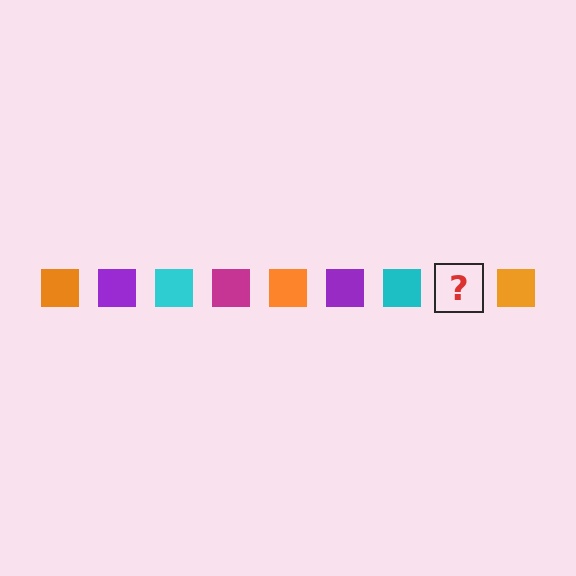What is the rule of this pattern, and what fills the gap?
The rule is that the pattern cycles through orange, purple, cyan, magenta squares. The gap should be filled with a magenta square.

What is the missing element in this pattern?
The missing element is a magenta square.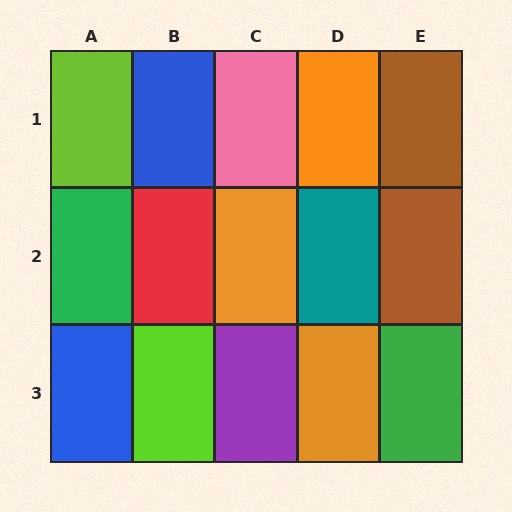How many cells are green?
2 cells are green.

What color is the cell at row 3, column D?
Orange.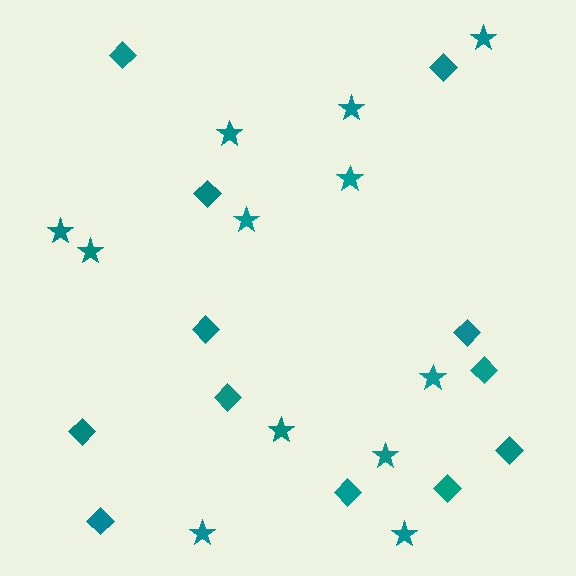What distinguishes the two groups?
There are 2 groups: one group of diamonds (12) and one group of stars (12).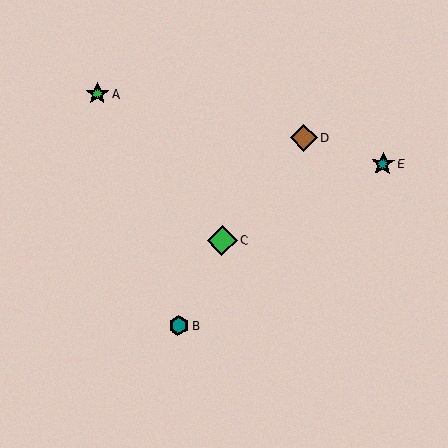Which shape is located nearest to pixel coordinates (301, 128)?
The brown diamond (labeled D) at (304, 138) is nearest to that location.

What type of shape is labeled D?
Shape D is a brown diamond.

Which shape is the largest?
The green diamond (labeled C) is the largest.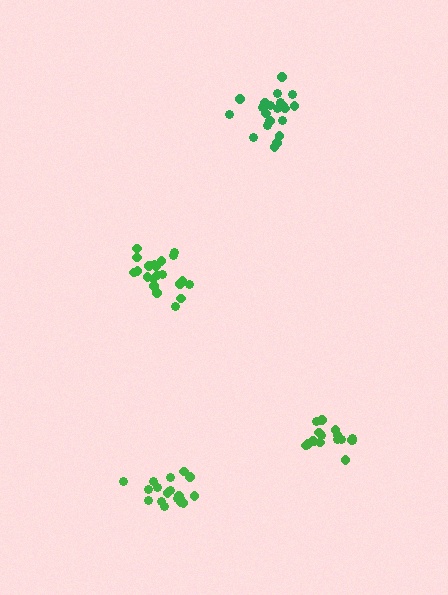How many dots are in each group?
Group 1: 18 dots, Group 2: 21 dots, Group 3: 17 dots, Group 4: 21 dots (77 total).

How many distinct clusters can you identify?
There are 4 distinct clusters.